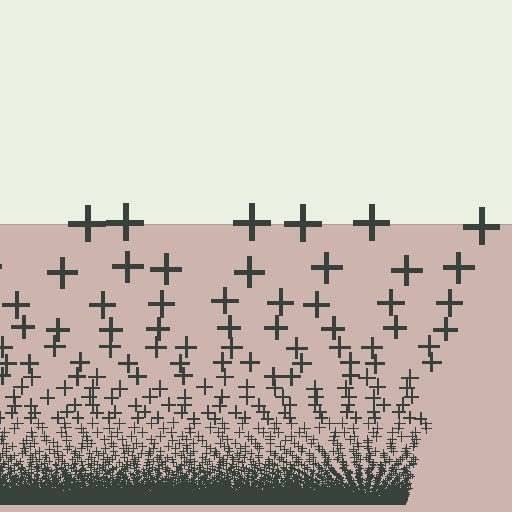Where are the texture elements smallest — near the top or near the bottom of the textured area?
Near the bottom.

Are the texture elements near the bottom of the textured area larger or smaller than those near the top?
Smaller. The gradient is inverted — elements near the bottom are smaller and denser.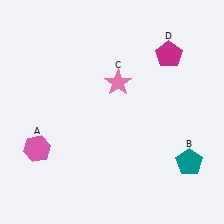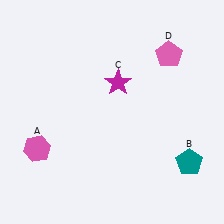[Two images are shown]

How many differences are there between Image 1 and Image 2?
There are 2 differences between the two images.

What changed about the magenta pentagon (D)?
In Image 1, D is magenta. In Image 2, it changed to pink.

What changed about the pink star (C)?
In Image 1, C is pink. In Image 2, it changed to magenta.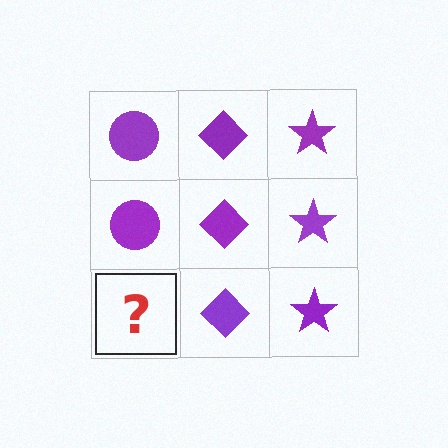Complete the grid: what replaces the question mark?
The question mark should be replaced with a purple circle.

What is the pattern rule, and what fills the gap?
The rule is that each column has a consistent shape. The gap should be filled with a purple circle.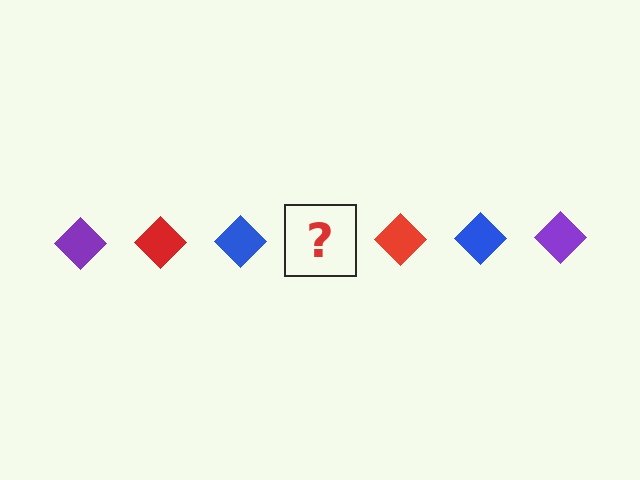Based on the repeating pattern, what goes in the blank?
The blank should be a purple diamond.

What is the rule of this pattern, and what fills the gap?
The rule is that the pattern cycles through purple, red, blue diamonds. The gap should be filled with a purple diamond.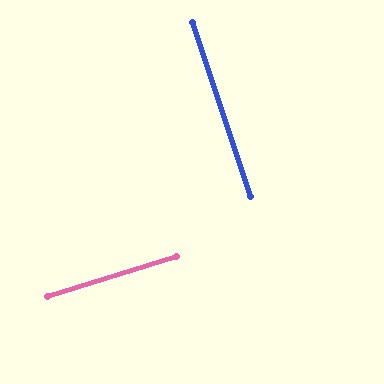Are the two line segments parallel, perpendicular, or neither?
Perpendicular — they meet at approximately 89°.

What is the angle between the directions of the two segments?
Approximately 89 degrees.